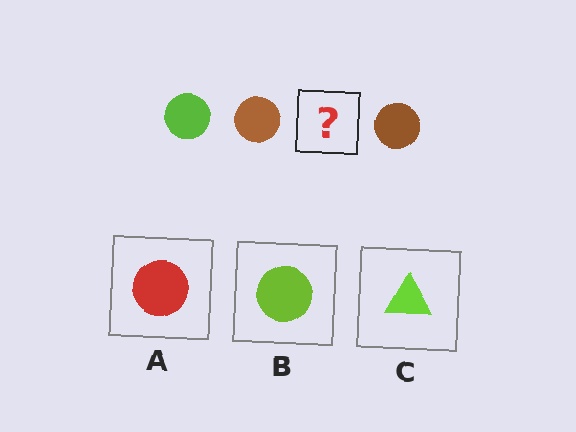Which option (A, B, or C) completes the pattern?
B.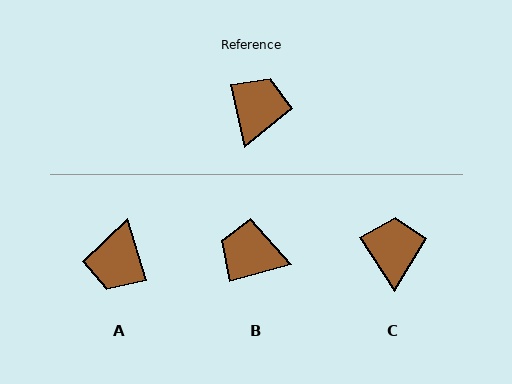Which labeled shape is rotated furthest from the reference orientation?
A, about 175 degrees away.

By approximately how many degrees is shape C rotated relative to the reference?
Approximately 20 degrees counter-clockwise.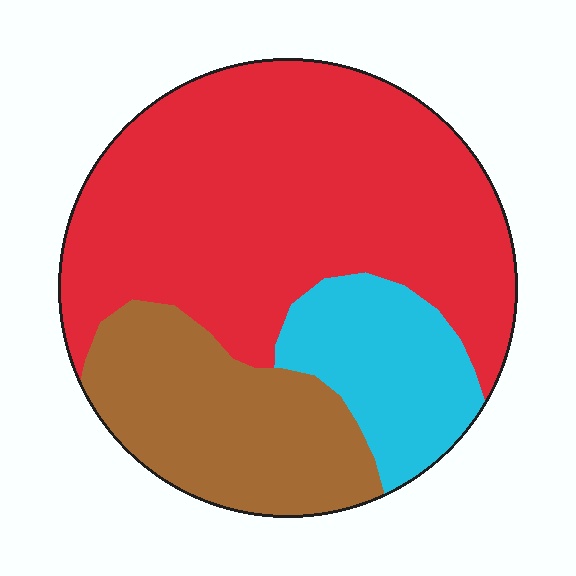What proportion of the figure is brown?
Brown covers roughly 25% of the figure.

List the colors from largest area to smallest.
From largest to smallest: red, brown, cyan.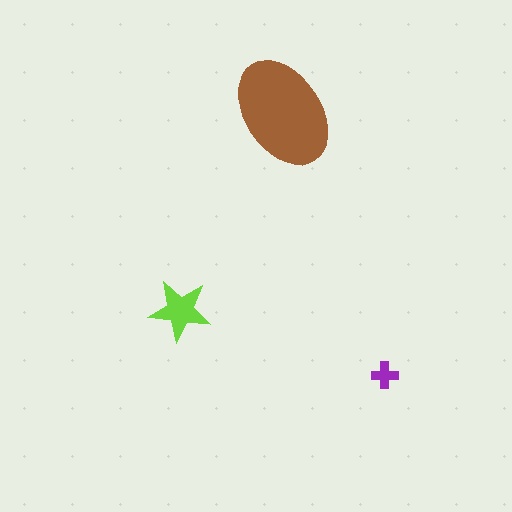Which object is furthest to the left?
The lime star is leftmost.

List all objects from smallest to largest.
The purple cross, the lime star, the brown ellipse.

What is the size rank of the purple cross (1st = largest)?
3rd.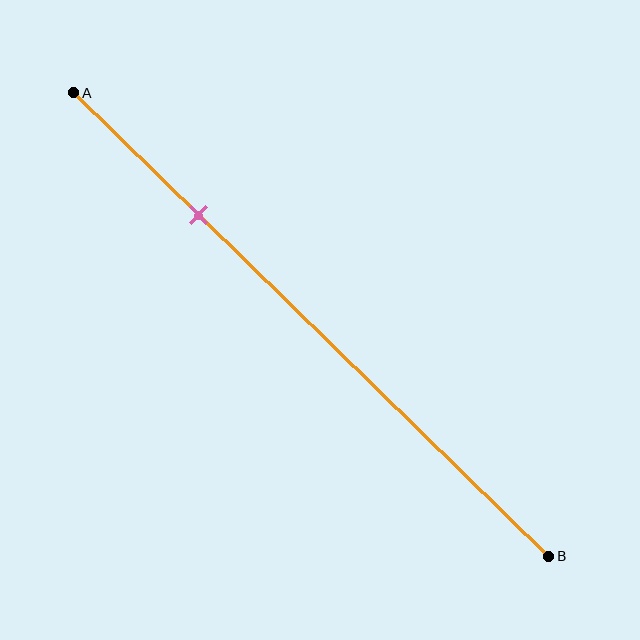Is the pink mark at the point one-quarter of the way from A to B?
Yes, the mark is approximately at the one-quarter point.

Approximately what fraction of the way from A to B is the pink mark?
The pink mark is approximately 25% of the way from A to B.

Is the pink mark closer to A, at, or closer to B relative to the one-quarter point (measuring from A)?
The pink mark is approximately at the one-quarter point of segment AB.